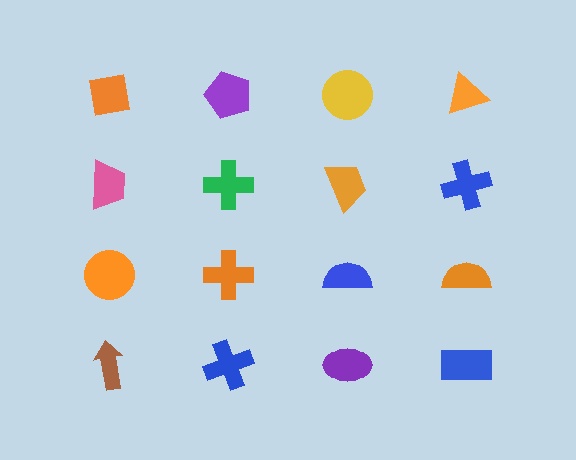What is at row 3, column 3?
A blue semicircle.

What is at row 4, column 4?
A blue rectangle.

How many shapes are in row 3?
4 shapes.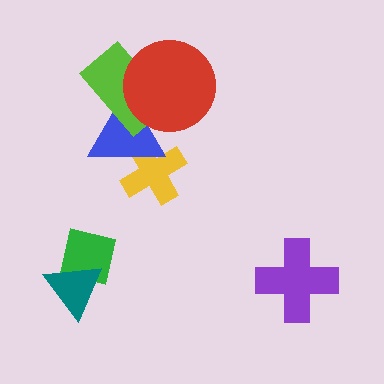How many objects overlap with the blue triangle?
3 objects overlap with the blue triangle.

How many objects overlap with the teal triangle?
1 object overlaps with the teal triangle.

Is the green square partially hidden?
Yes, it is partially covered by another shape.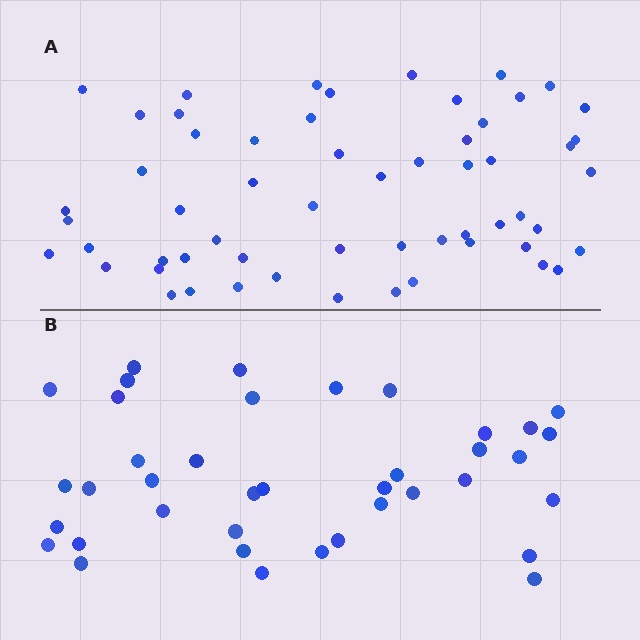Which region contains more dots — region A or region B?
Region A (the top region) has more dots.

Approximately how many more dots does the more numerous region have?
Region A has approximately 20 more dots than region B.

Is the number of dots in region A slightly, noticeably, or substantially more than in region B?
Region A has substantially more. The ratio is roughly 1.5 to 1.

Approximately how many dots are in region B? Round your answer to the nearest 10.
About 40 dots. (The exact count is 39, which rounds to 40.)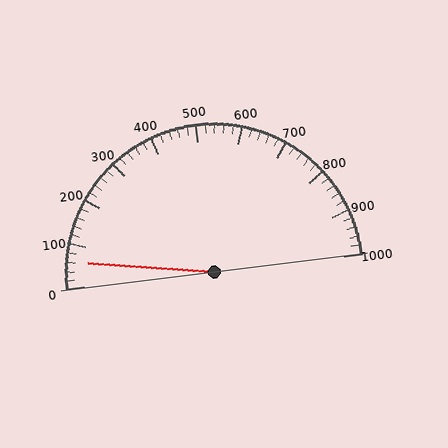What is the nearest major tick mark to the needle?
The nearest major tick mark is 100.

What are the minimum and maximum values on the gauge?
The gauge ranges from 0 to 1000.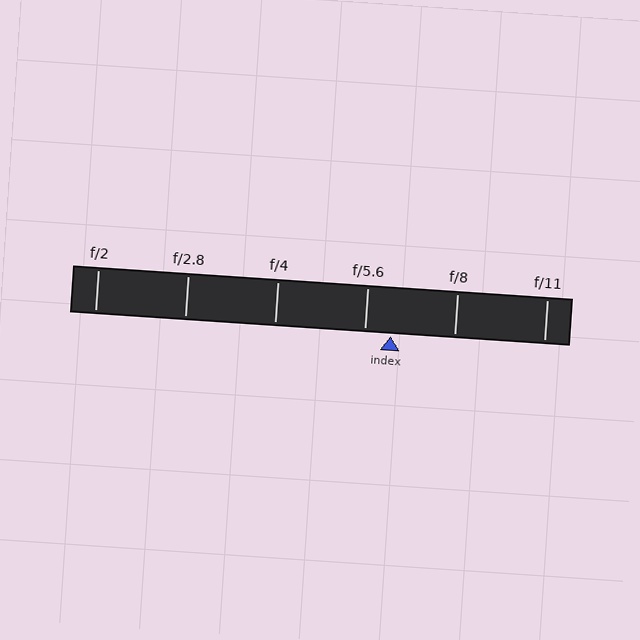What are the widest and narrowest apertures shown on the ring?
The widest aperture shown is f/2 and the narrowest is f/11.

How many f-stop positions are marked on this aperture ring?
There are 6 f-stop positions marked.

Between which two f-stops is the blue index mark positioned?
The index mark is between f/5.6 and f/8.